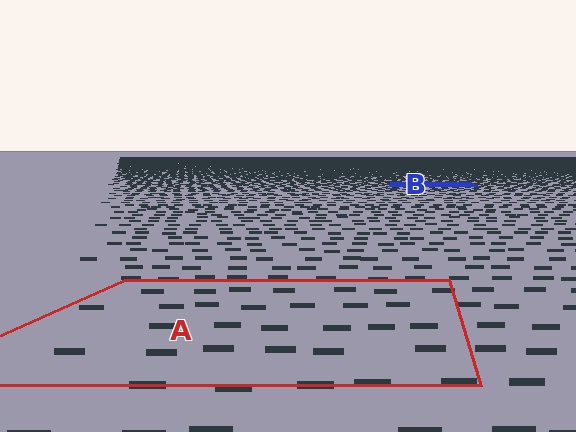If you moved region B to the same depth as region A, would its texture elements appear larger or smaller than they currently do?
They would appear larger. At a closer depth, the same texture elements are projected at a bigger on-screen size.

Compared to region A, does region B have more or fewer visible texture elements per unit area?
Region B has more texture elements per unit area — they are packed more densely because it is farther away.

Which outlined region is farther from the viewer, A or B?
Region B is farther from the viewer — the texture elements inside it appear smaller and more densely packed.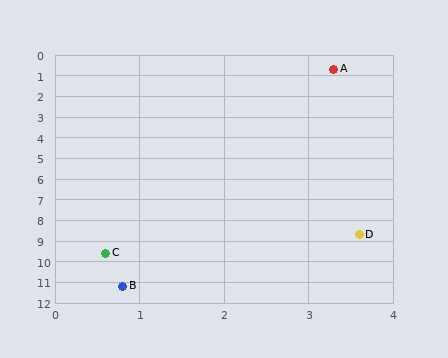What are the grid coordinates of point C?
Point C is at approximately (0.6, 9.6).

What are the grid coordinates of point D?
Point D is at approximately (3.6, 8.7).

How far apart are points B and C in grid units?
Points B and C are about 1.6 grid units apart.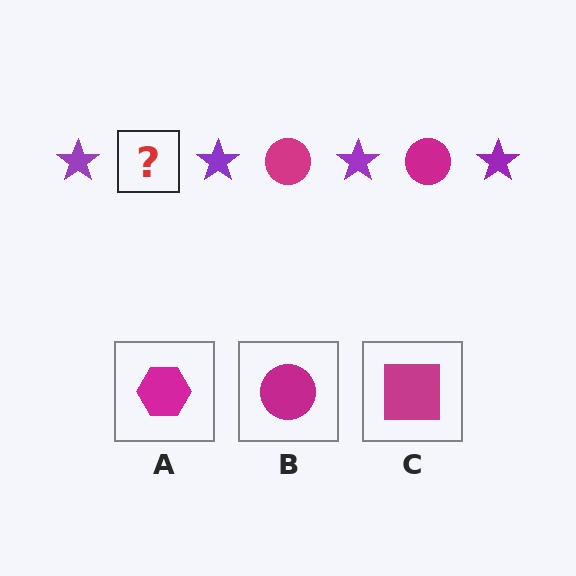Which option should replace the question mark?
Option B.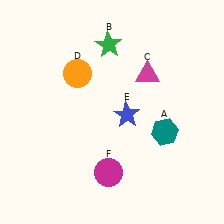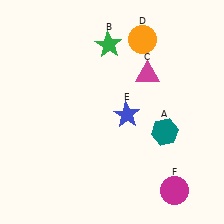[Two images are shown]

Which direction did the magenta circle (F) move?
The magenta circle (F) moved right.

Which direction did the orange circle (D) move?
The orange circle (D) moved right.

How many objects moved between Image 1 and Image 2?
2 objects moved between the two images.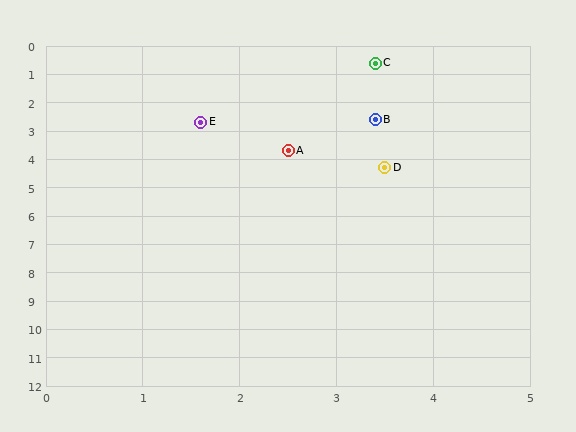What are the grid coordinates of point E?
Point E is at approximately (1.6, 2.7).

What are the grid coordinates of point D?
Point D is at approximately (3.5, 4.3).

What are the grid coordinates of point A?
Point A is at approximately (2.5, 3.7).